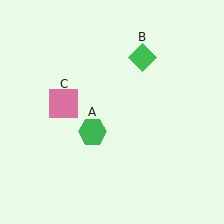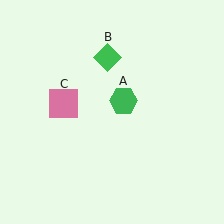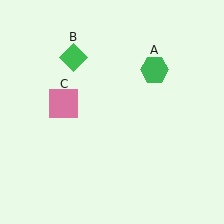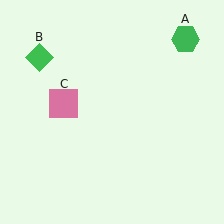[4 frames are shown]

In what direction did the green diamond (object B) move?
The green diamond (object B) moved left.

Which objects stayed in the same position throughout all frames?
Pink square (object C) remained stationary.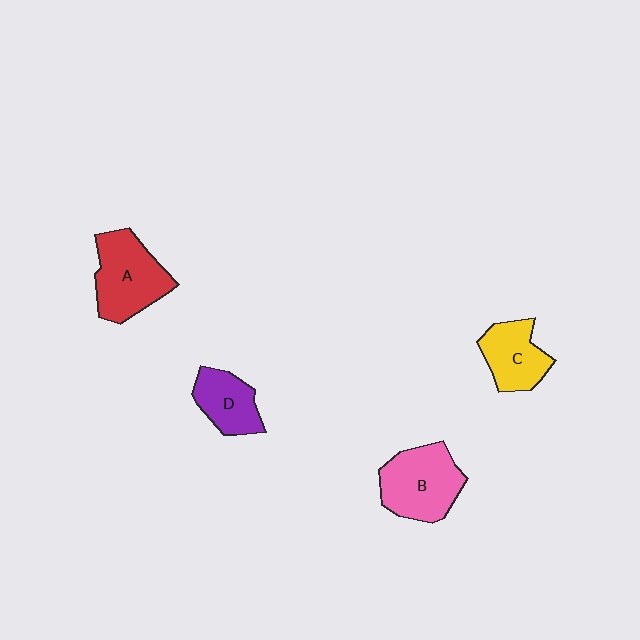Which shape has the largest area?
Shape A (red).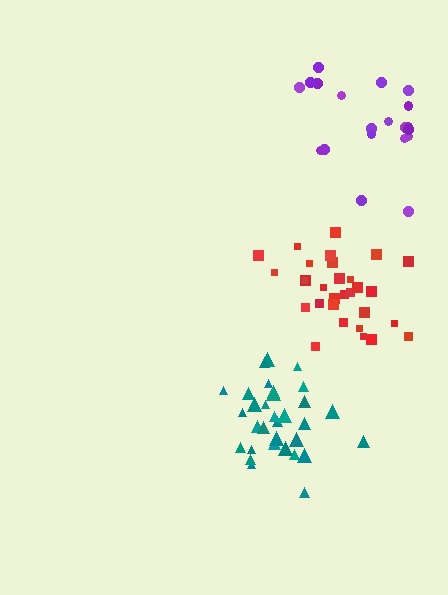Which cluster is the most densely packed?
Teal.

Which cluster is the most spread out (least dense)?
Purple.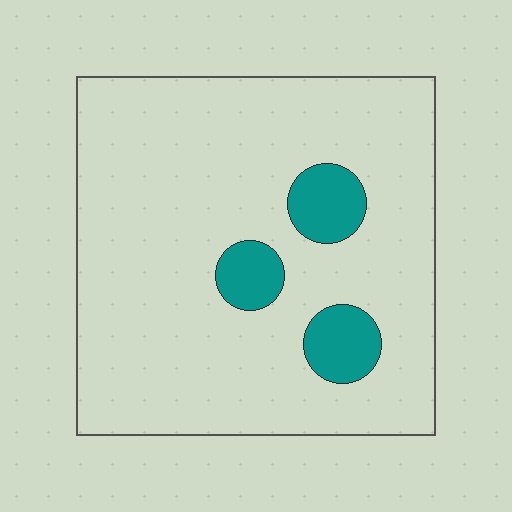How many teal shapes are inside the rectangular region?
3.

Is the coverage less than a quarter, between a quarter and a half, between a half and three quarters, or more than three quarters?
Less than a quarter.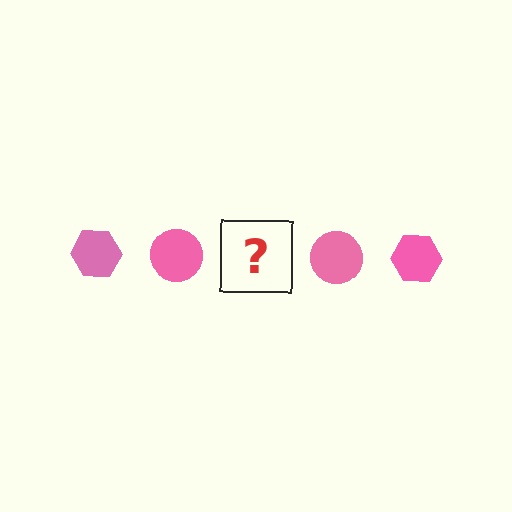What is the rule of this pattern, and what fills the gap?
The rule is that the pattern cycles through hexagon, circle shapes in pink. The gap should be filled with a pink hexagon.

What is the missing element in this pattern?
The missing element is a pink hexagon.